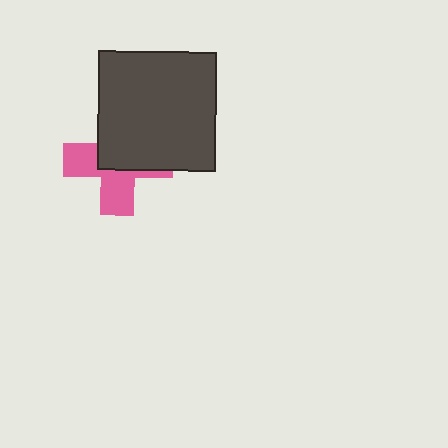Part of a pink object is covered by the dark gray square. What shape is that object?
It is a cross.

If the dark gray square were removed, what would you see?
You would see the complete pink cross.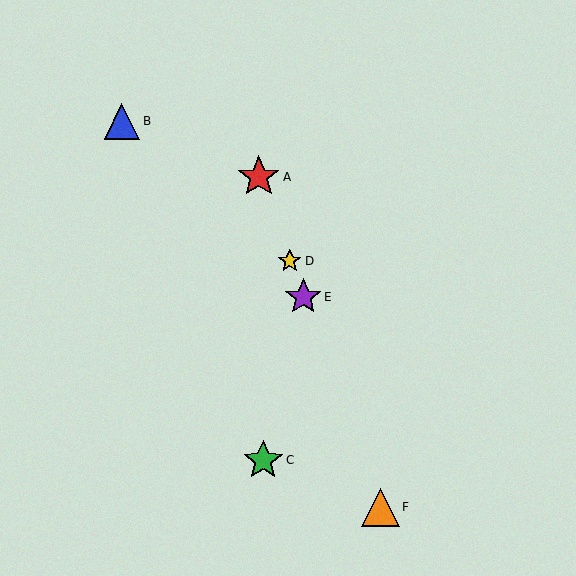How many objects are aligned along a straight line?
4 objects (A, D, E, F) are aligned along a straight line.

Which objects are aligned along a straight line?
Objects A, D, E, F are aligned along a straight line.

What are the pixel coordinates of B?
Object B is at (122, 121).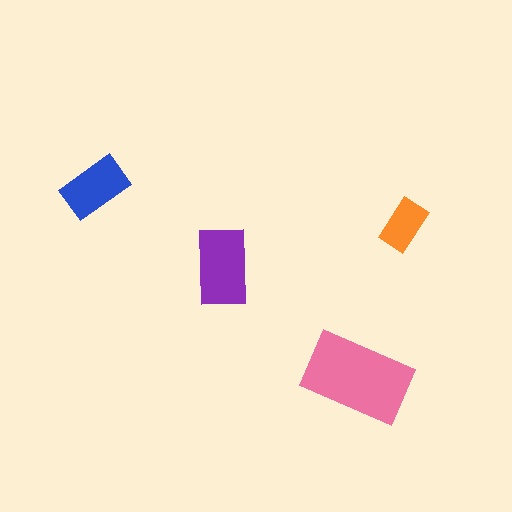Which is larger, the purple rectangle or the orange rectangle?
The purple one.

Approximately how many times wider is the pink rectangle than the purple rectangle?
About 1.5 times wider.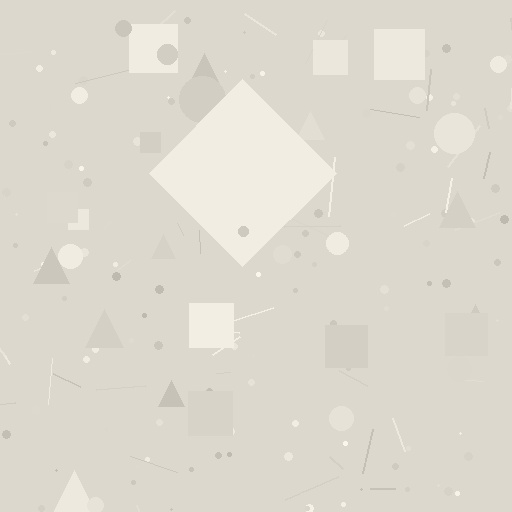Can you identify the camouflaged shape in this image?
The camouflaged shape is a diamond.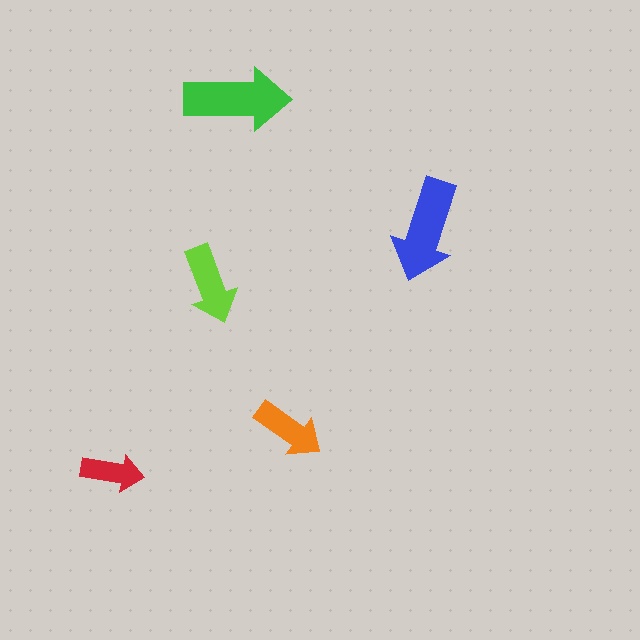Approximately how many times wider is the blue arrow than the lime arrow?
About 1.5 times wider.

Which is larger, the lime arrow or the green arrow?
The green one.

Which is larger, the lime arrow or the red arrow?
The lime one.